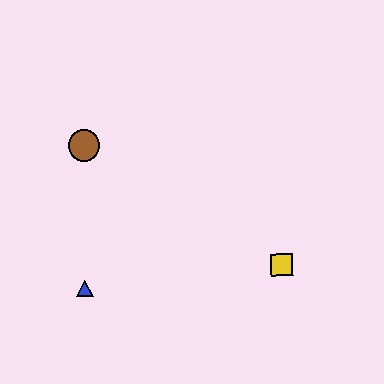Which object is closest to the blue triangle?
The brown circle is closest to the blue triangle.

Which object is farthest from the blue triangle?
The yellow square is farthest from the blue triangle.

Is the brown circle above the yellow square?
Yes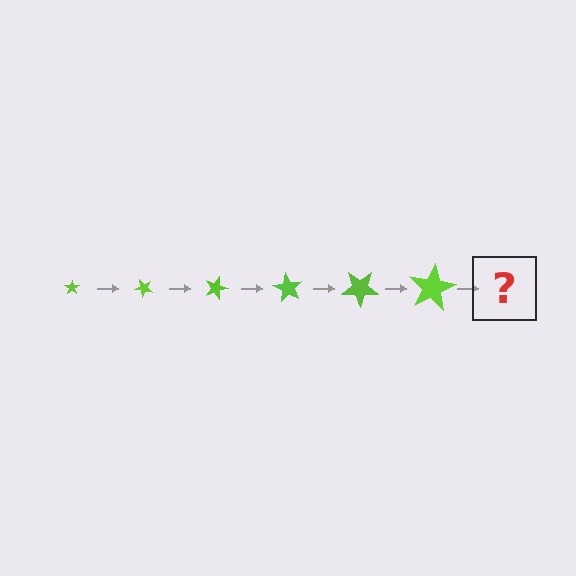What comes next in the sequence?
The next element should be a star, larger than the previous one and rotated 270 degrees from the start.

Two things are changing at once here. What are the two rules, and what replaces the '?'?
The two rules are that the star grows larger each step and it rotates 45 degrees each step. The '?' should be a star, larger than the previous one and rotated 270 degrees from the start.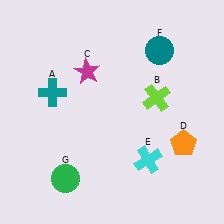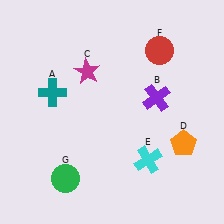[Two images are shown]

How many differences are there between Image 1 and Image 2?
There are 2 differences between the two images.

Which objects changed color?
B changed from lime to purple. F changed from teal to red.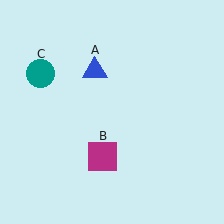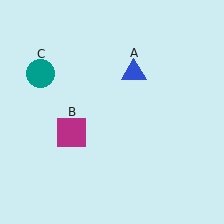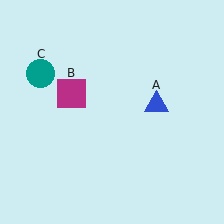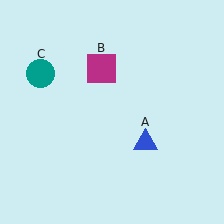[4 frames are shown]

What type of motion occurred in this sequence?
The blue triangle (object A), magenta square (object B) rotated clockwise around the center of the scene.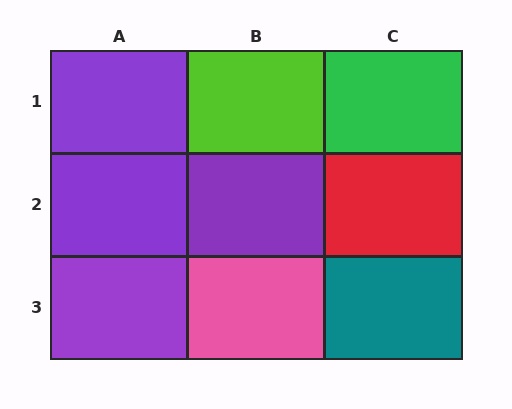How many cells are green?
1 cell is green.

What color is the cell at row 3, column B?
Pink.